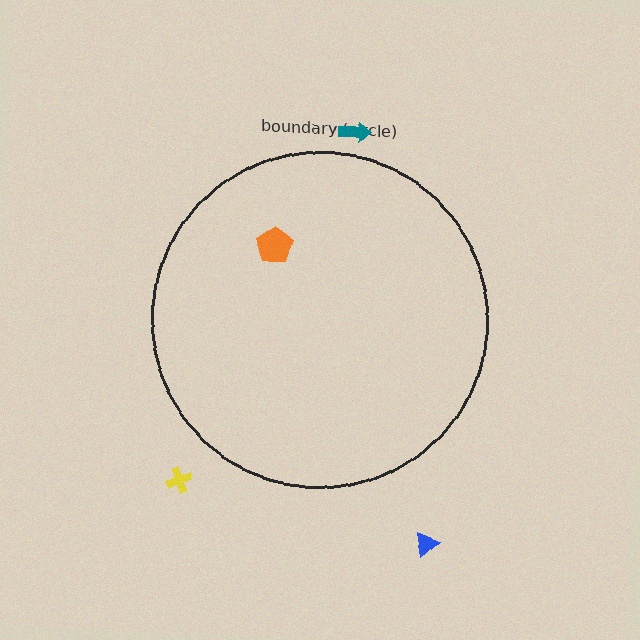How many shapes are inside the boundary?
1 inside, 3 outside.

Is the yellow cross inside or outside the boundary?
Outside.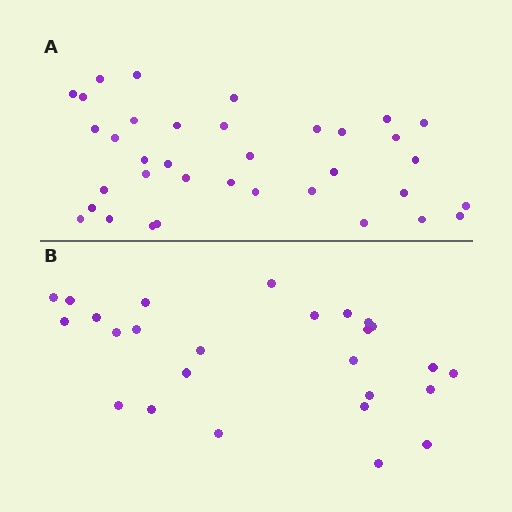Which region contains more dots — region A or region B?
Region A (the top region) has more dots.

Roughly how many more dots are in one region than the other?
Region A has roughly 10 or so more dots than region B.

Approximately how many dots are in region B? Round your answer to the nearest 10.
About 30 dots. (The exact count is 26, which rounds to 30.)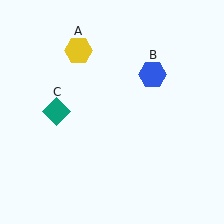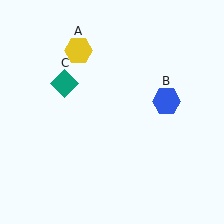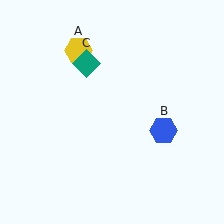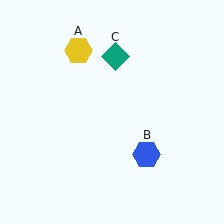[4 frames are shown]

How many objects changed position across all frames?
2 objects changed position: blue hexagon (object B), teal diamond (object C).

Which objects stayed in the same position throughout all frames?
Yellow hexagon (object A) remained stationary.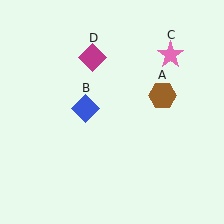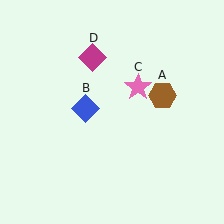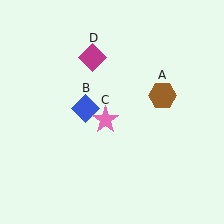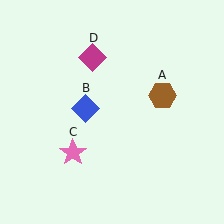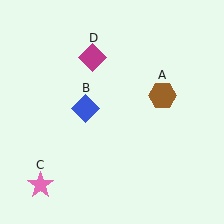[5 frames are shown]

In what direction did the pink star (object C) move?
The pink star (object C) moved down and to the left.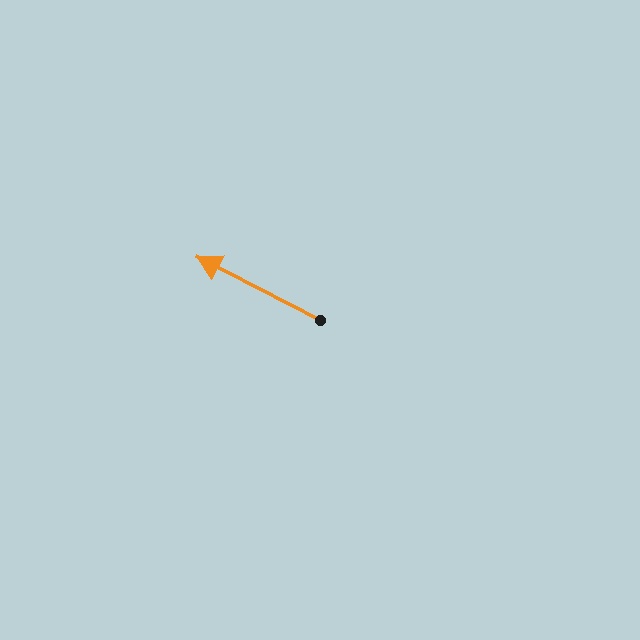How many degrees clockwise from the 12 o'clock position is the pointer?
Approximately 297 degrees.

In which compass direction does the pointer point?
Northwest.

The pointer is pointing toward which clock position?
Roughly 10 o'clock.